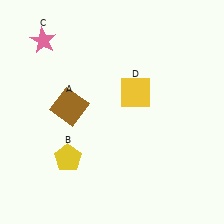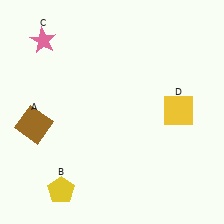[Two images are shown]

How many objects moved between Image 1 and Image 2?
3 objects moved between the two images.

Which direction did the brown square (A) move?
The brown square (A) moved left.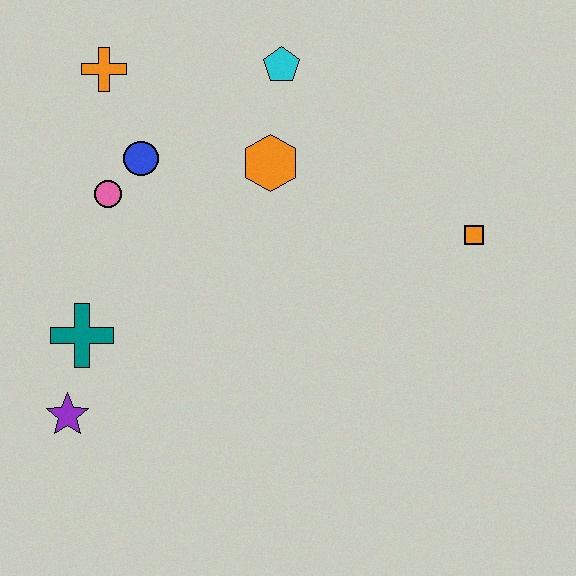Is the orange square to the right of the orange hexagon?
Yes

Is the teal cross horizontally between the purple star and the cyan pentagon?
Yes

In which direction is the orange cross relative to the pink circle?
The orange cross is above the pink circle.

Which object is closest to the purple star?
The teal cross is closest to the purple star.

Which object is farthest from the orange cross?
The orange square is farthest from the orange cross.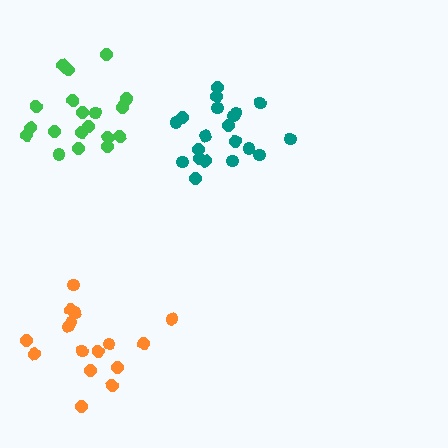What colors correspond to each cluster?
The clusters are colored: orange, green, teal.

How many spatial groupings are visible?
There are 3 spatial groupings.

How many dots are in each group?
Group 1: 16 dots, Group 2: 19 dots, Group 3: 20 dots (55 total).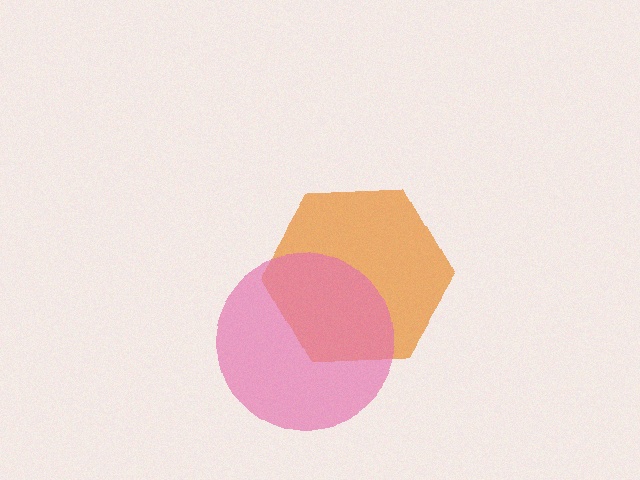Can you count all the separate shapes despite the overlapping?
Yes, there are 2 separate shapes.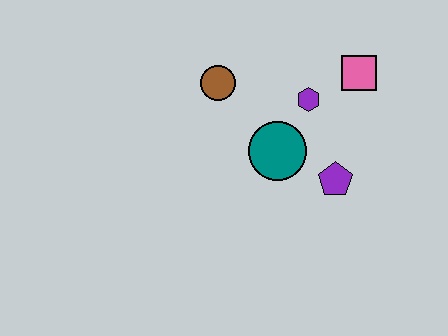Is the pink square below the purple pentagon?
No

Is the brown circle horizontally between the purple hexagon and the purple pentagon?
No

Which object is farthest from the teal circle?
The pink square is farthest from the teal circle.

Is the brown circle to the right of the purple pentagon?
No